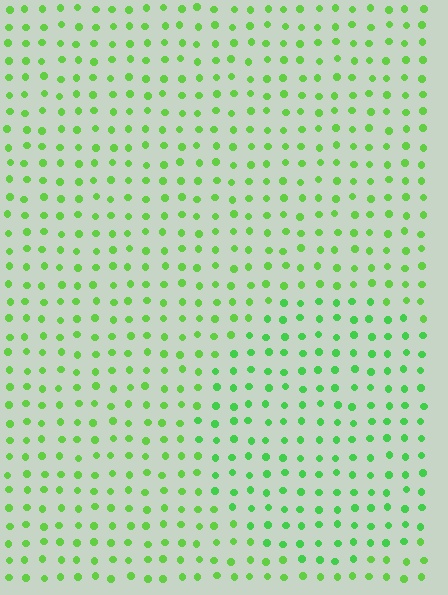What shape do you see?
I see a circle.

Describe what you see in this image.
The image is filled with small lime elements in a uniform arrangement. A circle-shaped region is visible where the elements are tinted to a slightly different hue, forming a subtle color boundary.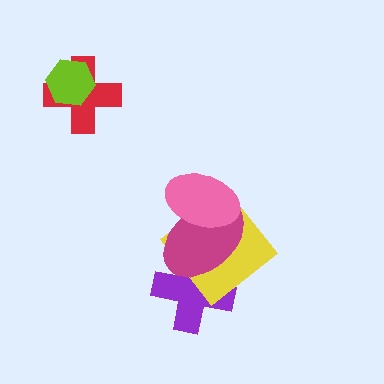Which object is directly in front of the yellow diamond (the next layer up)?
The magenta ellipse is directly in front of the yellow diamond.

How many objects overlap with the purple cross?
2 objects overlap with the purple cross.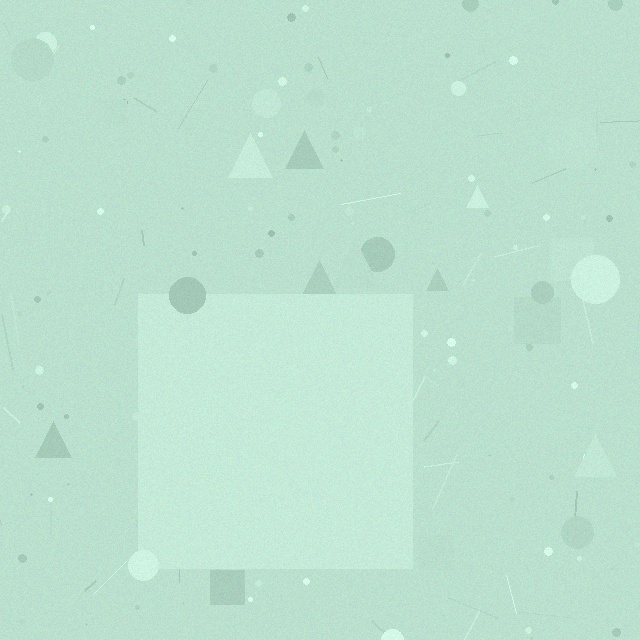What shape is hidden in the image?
A square is hidden in the image.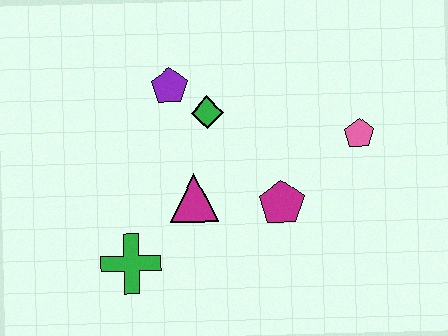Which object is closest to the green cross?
The magenta triangle is closest to the green cross.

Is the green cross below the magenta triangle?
Yes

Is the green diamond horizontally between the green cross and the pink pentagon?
Yes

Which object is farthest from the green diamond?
The green cross is farthest from the green diamond.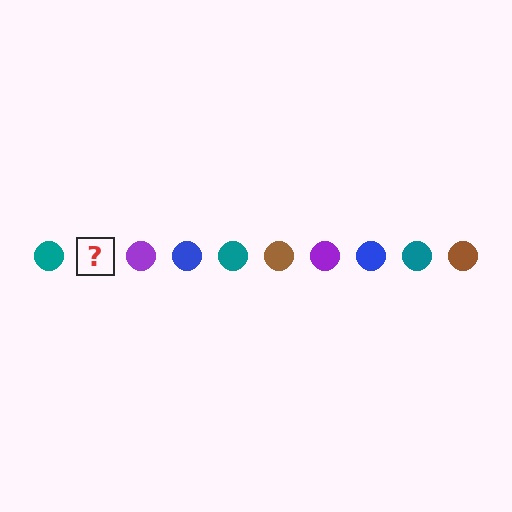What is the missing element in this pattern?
The missing element is a brown circle.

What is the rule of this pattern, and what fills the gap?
The rule is that the pattern cycles through teal, brown, purple, blue circles. The gap should be filled with a brown circle.